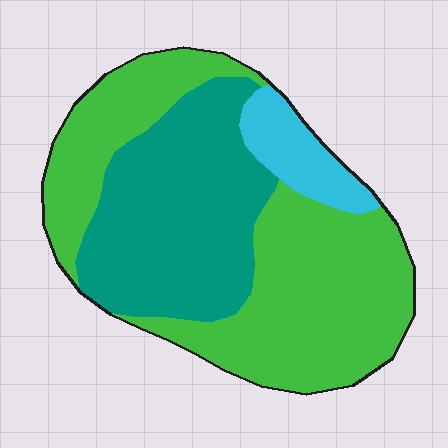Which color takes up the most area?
Green, at roughly 55%.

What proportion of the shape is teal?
Teal takes up between a third and a half of the shape.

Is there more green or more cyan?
Green.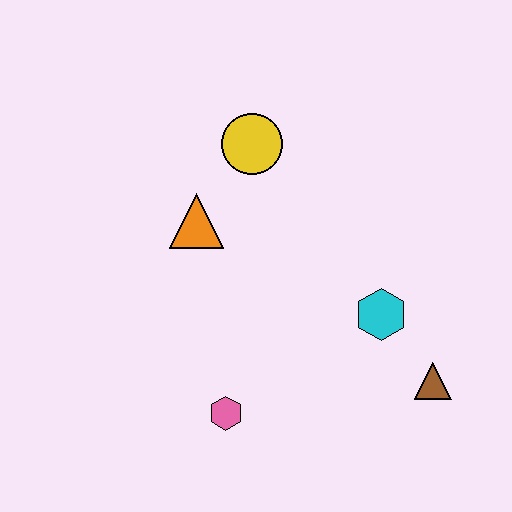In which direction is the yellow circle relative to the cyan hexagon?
The yellow circle is above the cyan hexagon.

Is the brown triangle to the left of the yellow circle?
No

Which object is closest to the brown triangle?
The cyan hexagon is closest to the brown triangle.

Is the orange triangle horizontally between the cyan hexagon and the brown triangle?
No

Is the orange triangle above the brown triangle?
Yes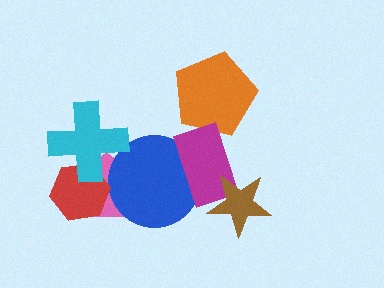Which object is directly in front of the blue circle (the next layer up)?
The cyan cross is directly in front of the blue circle.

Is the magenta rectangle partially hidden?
Yes, it is partially covered by another shape.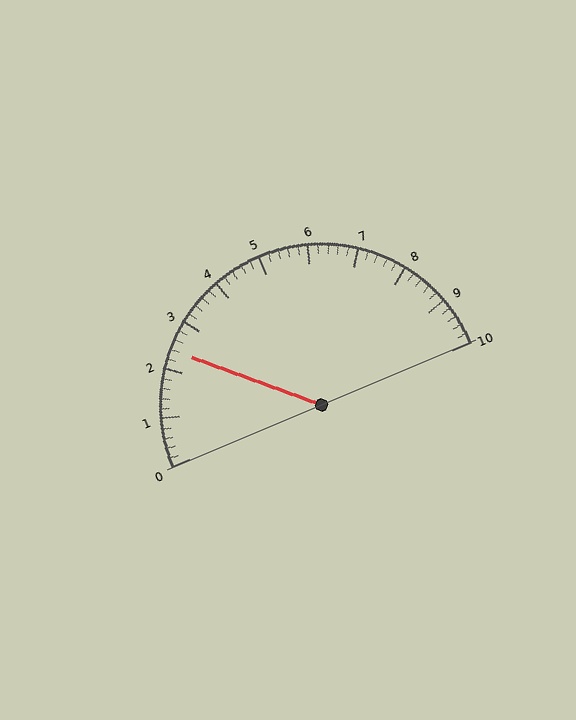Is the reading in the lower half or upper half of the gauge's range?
The reading is in the lower half of the range (0 to 10).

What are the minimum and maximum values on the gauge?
The gauge ranges from 0 to 10.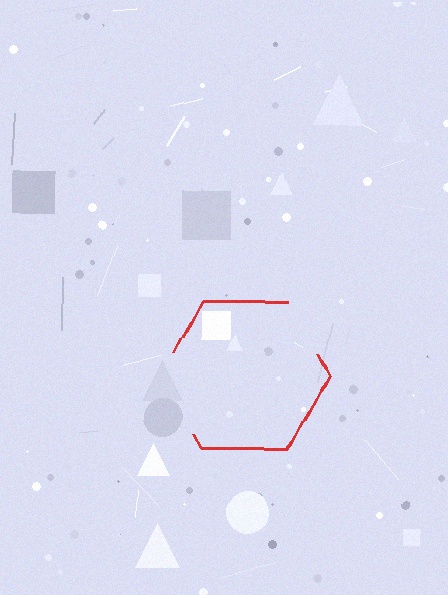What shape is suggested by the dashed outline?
The dashed outline suggests a hexagon.